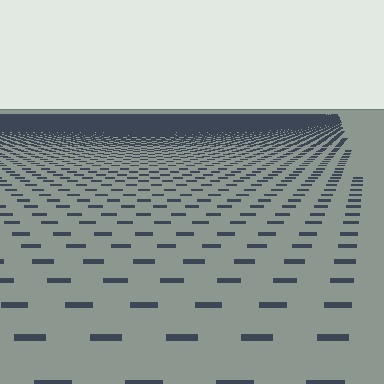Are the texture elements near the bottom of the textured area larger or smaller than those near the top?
Larger. Near the bottom, elements are closer to the viewer and appear at a bigger on-screen size.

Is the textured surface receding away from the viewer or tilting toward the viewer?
The surface is receding away from the viewer. Texture elements get smaller and denser toward the top.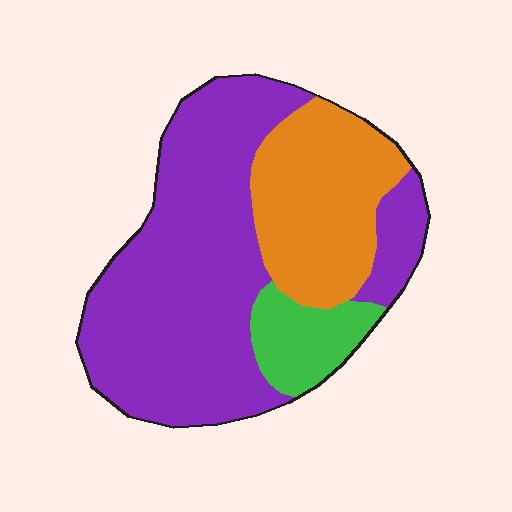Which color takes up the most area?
Purple, at roughly 60%.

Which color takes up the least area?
Green, at roughly 10%.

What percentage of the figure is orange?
Orange covers about 25% of the figure.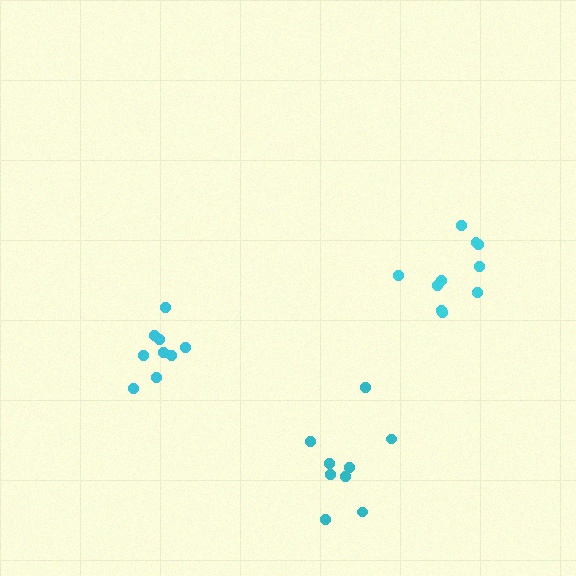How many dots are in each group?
Group 1: 9 dots, Group 2: 9 dots, Group 3: 10 dots (28 total).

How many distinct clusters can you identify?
There are 3 distinct clusters.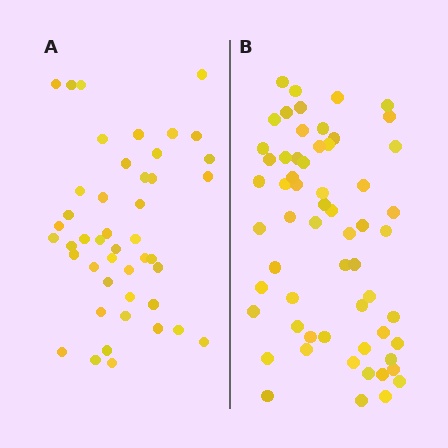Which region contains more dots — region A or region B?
Region B (the right region) has more dots.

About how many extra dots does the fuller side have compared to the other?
Region B has approximately 15 more dots than region A.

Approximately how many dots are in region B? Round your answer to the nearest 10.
About 60 dots.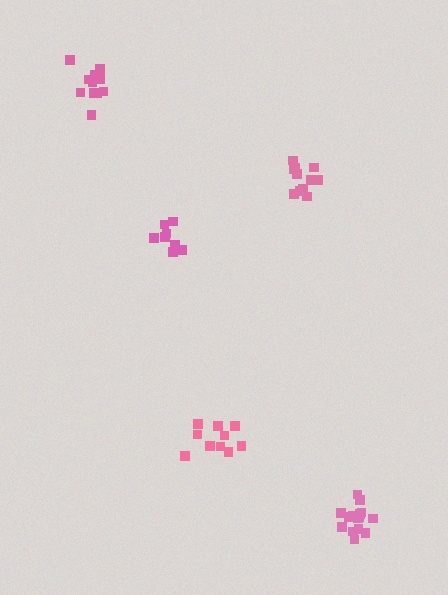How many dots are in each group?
Group 1: 10 dots, Group 2: 11 dots, Group 3: 15 dots, Group 4: 9 dots, Group 5: 11 dots (56 total).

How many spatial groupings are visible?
There are 5 spatial groupings.